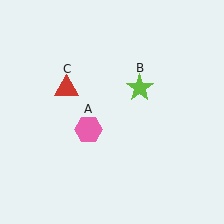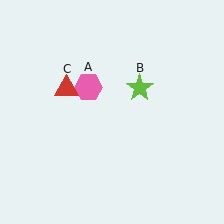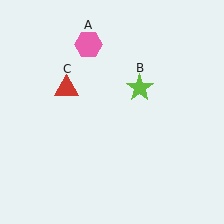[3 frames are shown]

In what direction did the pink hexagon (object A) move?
The pink hexagon (object A) moved up.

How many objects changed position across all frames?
1 object changed position: pink hexagon (object A).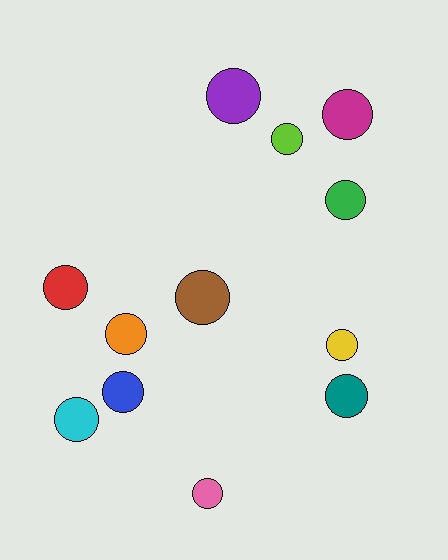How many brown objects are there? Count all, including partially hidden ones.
There is 1 brown object.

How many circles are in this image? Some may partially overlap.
There are 12 circles.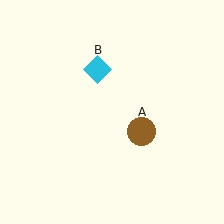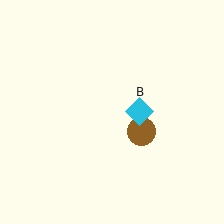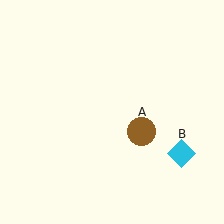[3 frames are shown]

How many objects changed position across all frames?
1 object changed position: cyan diamond (object B).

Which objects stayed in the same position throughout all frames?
Brown circle (object A) remained stationary.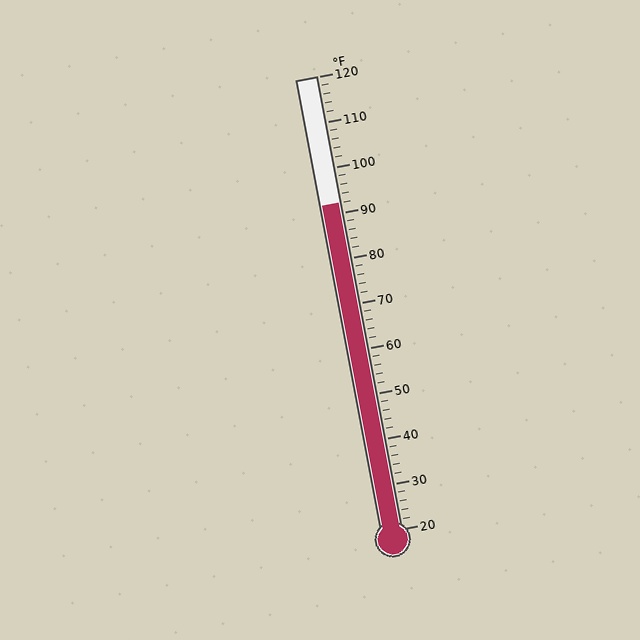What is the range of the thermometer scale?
The thermometer scale ranges from 20°F to 120°F.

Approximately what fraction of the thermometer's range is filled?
The thermometer is filled to approximately 70% of its range.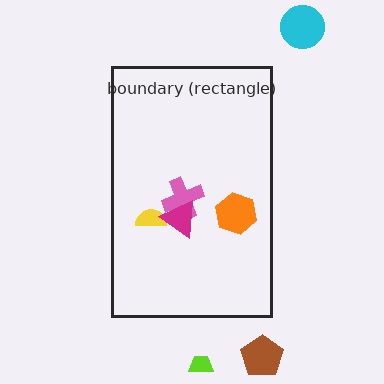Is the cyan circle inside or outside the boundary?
Outside.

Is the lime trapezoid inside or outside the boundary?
Outside.